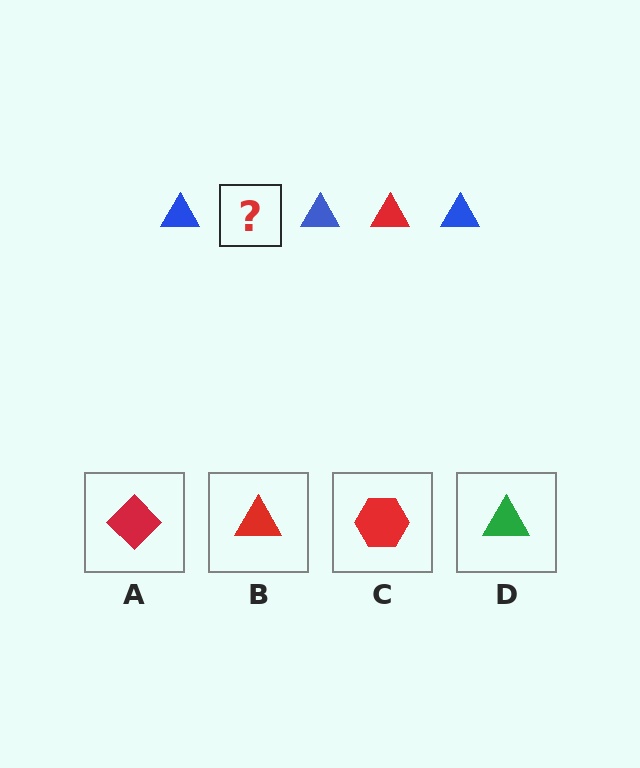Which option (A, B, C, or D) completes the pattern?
B.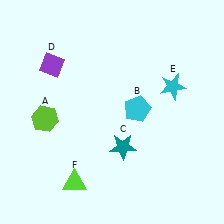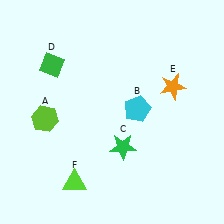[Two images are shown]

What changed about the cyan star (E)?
In Image 1, E is cyan. In Image 2, it changed to orange.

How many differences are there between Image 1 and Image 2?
There are 3 differences between the two images.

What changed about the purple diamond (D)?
In Image 1, D is purple. In Image 2, it changed to green.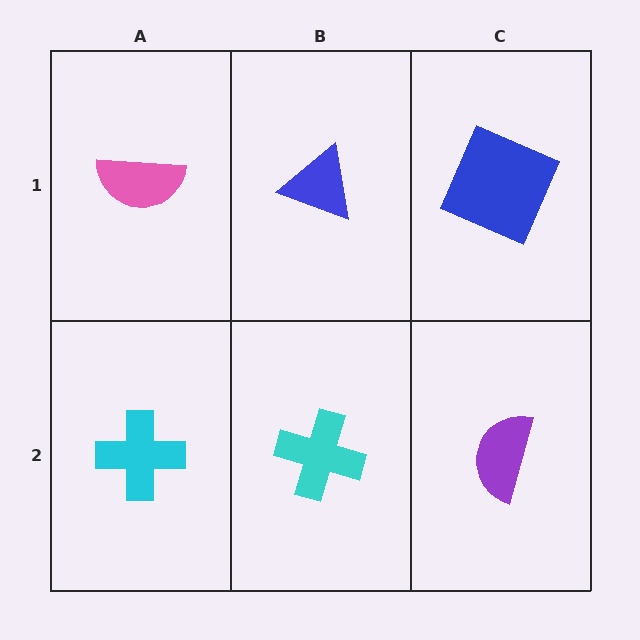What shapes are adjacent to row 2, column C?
A blue square (row 1, column C), a cyan cross (row 2, column B).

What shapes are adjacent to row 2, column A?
A pink semicircle (row 1, column A), a cyan cross (row 2, column B).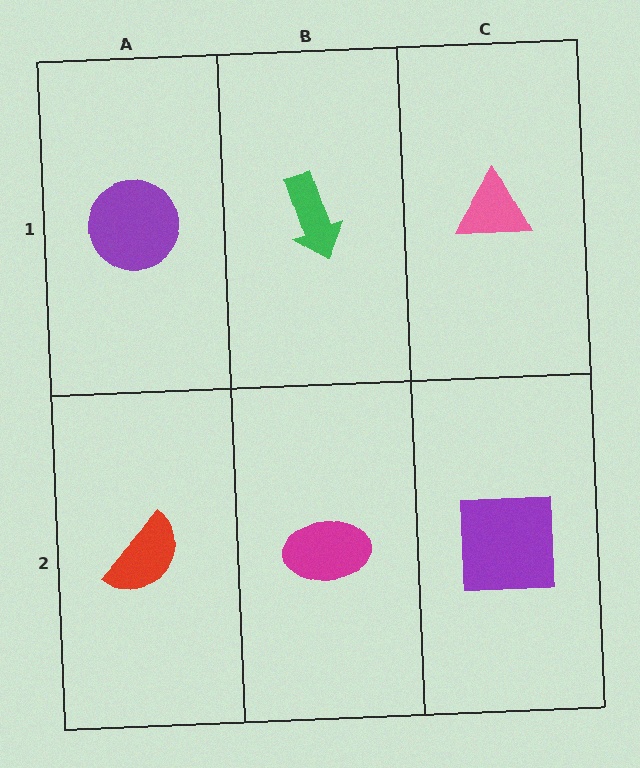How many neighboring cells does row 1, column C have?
2.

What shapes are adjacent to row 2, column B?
A green arrow (row 1, column B), a red semicircle (row 2, column A), a purple square (row 2, column C).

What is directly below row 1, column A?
A red semicircle.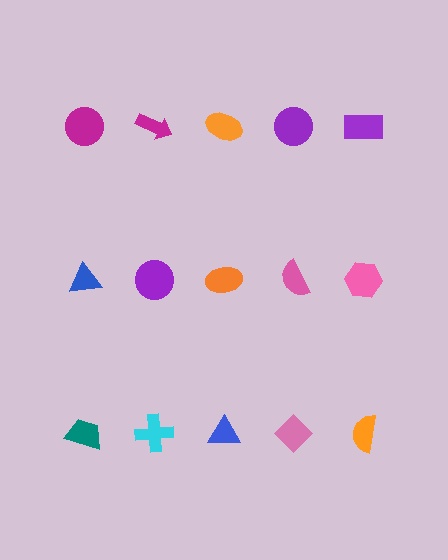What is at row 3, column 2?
A cyan cross.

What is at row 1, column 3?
An orange ellipse.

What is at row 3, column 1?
A teal trapezoid.